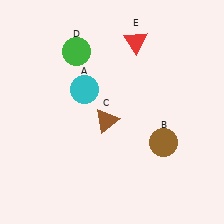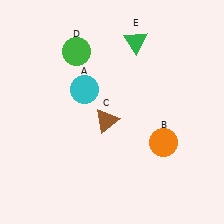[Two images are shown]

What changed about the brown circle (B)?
In Image 1, B is brown. In Image 2, it changed to orange.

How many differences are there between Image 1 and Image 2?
There are 2 differences between the two images.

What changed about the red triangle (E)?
In Image 1, E is red. In Image 2, it changed to green.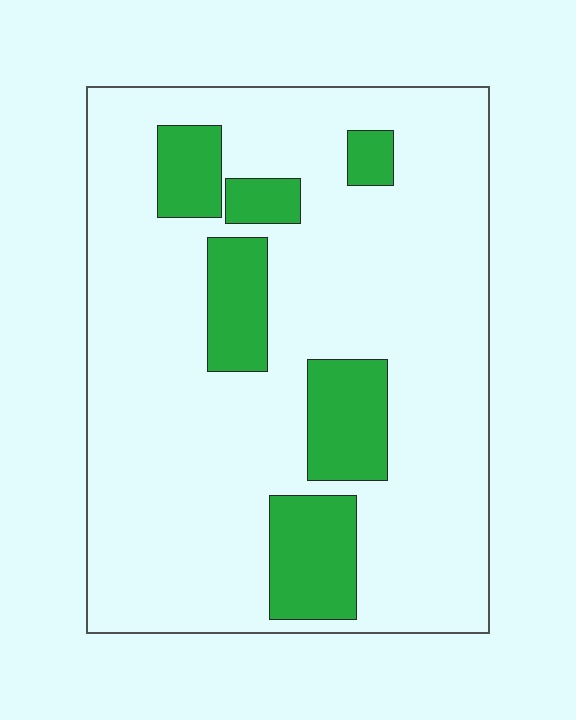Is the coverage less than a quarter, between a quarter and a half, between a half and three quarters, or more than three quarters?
Less than a quarter.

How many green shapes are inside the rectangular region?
6.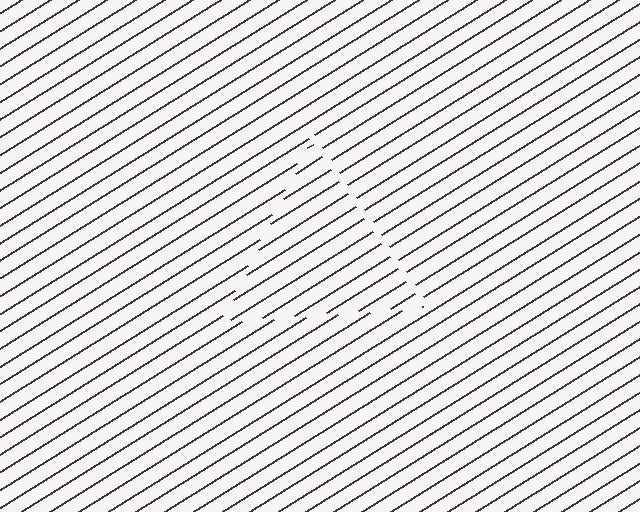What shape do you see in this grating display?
An illusory triangle. The interior of the shape contains the same grating, shifted by half a period — the contour is defined by the phase discontinuity where line-ends from the inner and outer gratings abut.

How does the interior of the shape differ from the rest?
The interior of the shape contains the same grating, shifted by half a period — the contour is defined by the phase discontinuity where line-ends from the inner and outer gratings abut.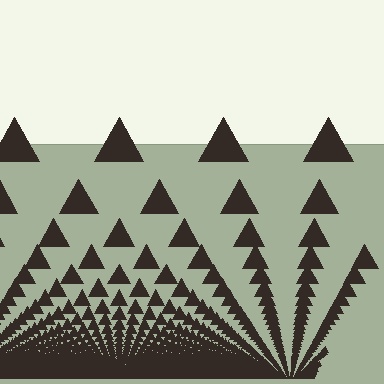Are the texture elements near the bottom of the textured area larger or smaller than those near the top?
Smaller. The gradient is inverted — elements near the bottom are smaller and denser.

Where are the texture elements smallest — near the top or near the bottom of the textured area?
Near the bottom.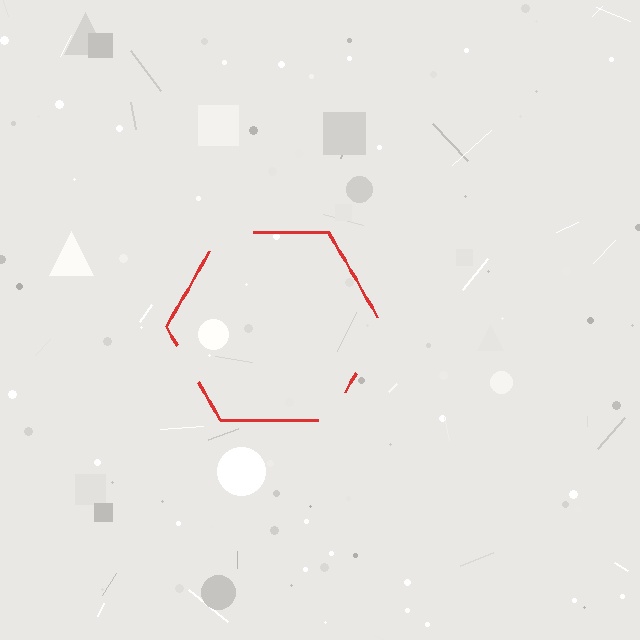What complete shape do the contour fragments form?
The contour fragments form a hexagon.